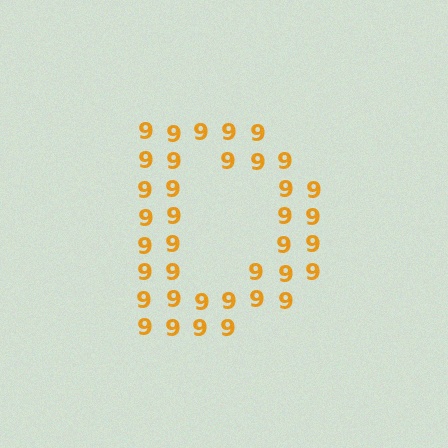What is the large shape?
The large shape is the letter D.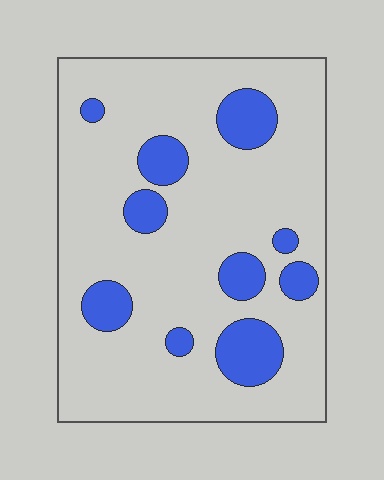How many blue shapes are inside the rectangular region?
10.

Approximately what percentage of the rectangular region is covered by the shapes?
Approximately 20%.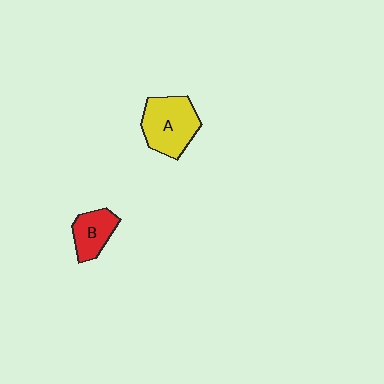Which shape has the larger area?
Shape A (yellow).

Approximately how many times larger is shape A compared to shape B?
Approximately 1.6 times.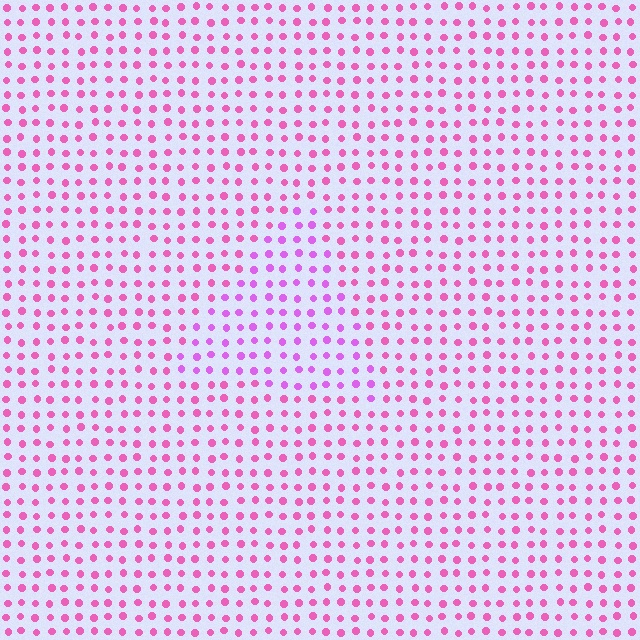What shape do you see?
I see a triangle.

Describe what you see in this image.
The image is filled with small pink elements in a uniform arrangement. A triangle-shaped region is visible where the elements are tinted to a slightly different hue, forming a subtle color boundary.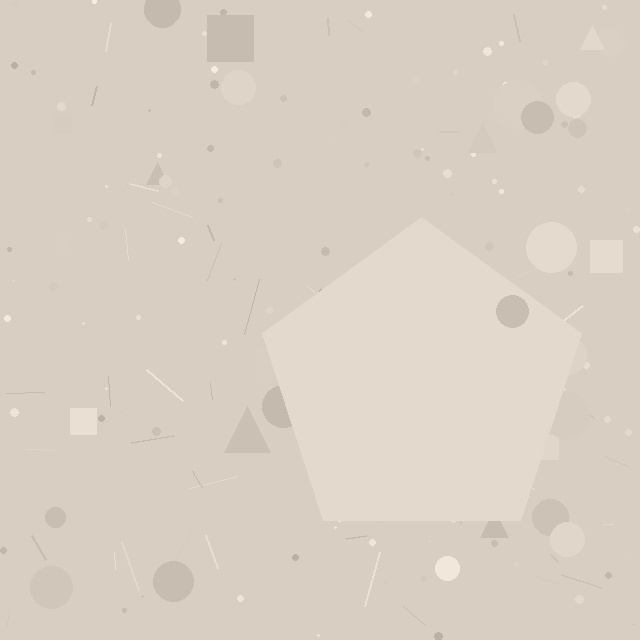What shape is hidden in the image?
A pentagon is hidden in the image.